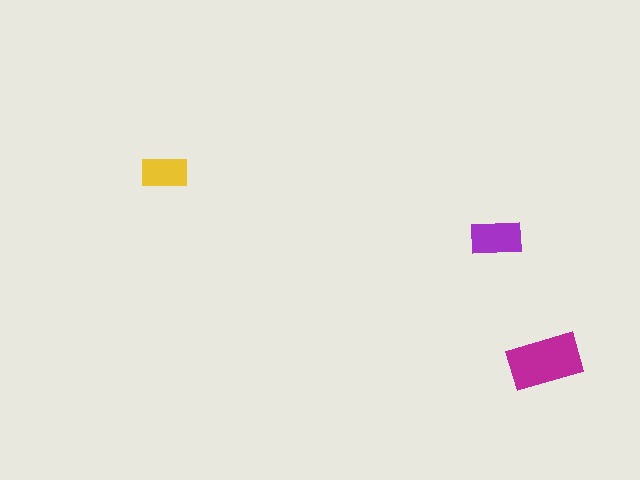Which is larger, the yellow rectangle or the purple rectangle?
The purple one.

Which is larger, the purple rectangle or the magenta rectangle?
The magenta one.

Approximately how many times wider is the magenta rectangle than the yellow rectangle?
About 1.5 times wider.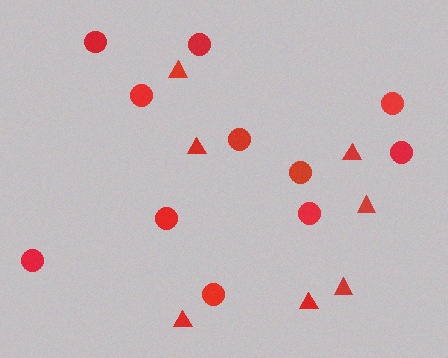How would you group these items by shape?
There are 2 groups: one group of triangles (7) and one group of circles (11).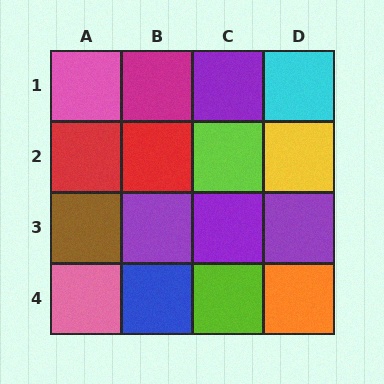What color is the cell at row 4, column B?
Blue.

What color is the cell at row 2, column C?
Lime.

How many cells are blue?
1 cell is blue.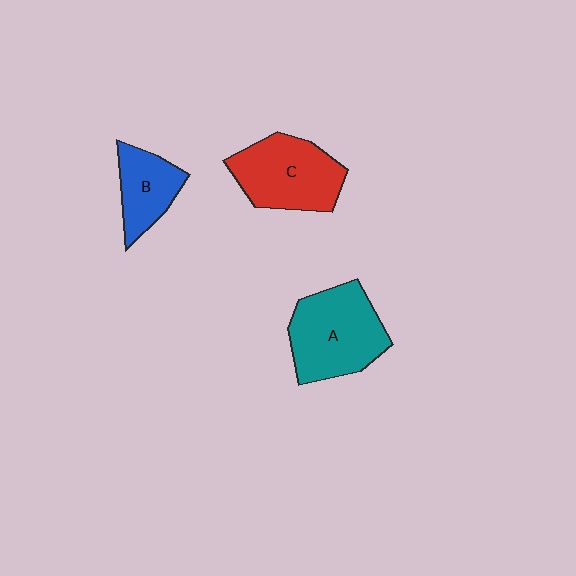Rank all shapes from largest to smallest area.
From largest to smallest: A (teal), C (red), B (blue).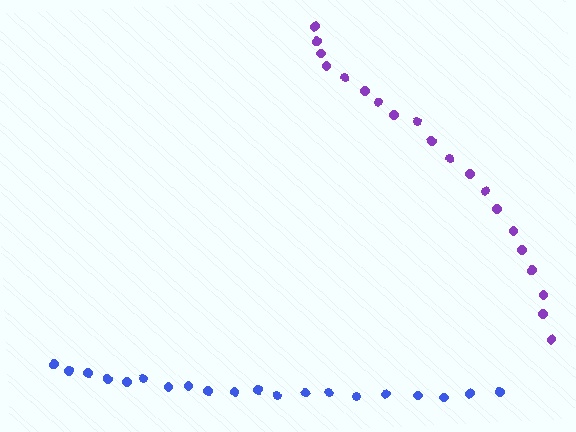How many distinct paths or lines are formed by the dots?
There are 2 distinct paths.